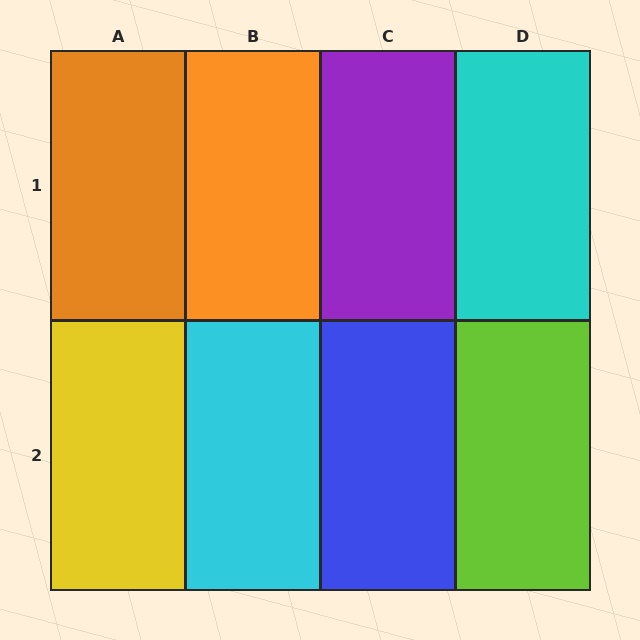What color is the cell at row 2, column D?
Lime.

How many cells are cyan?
2 cells are cyan.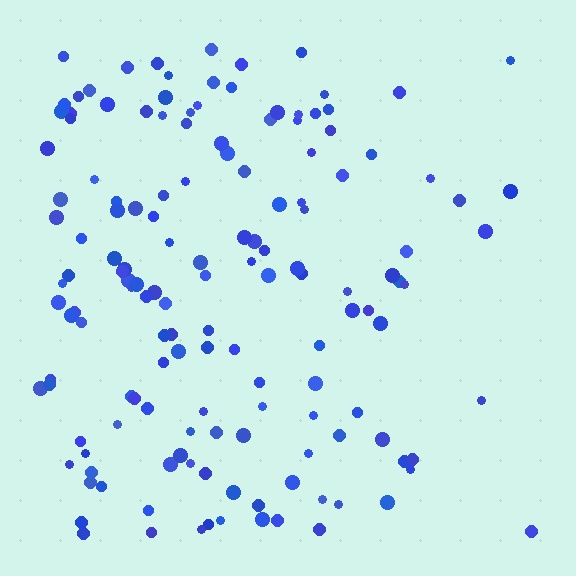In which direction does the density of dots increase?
From right to left, with the left side densest.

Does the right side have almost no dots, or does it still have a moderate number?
Still a moderate number, just noticeably fewer than the left.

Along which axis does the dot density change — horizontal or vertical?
Horizontal.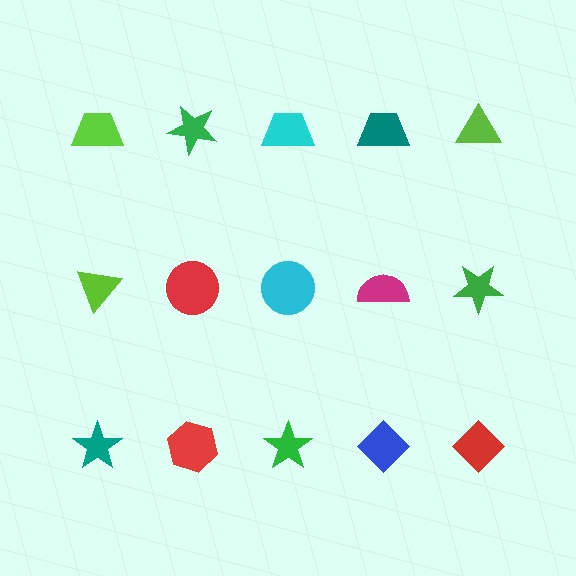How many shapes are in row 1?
5 shapes.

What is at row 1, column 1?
A lime trapezoid.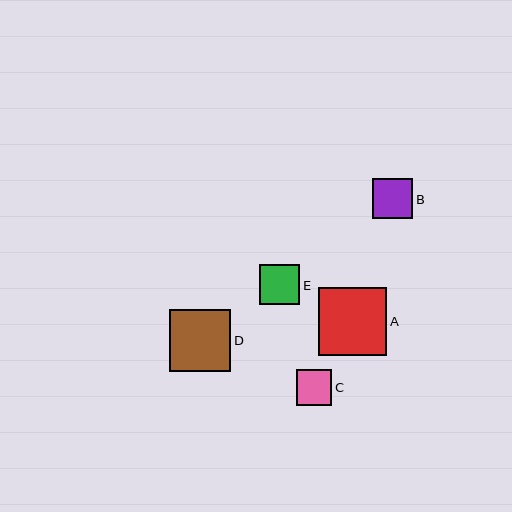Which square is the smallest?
Square C is the smallest with a size of approximately 36 pixels.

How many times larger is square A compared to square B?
Square A is approximately 1.7 times the size of square B.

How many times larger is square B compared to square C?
Square B is approximately 1.1 times the size of square C.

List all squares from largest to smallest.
From largest to smallest: A, D, B, E, C.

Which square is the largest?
Square A is the largest with a size of approximately 68 pixels.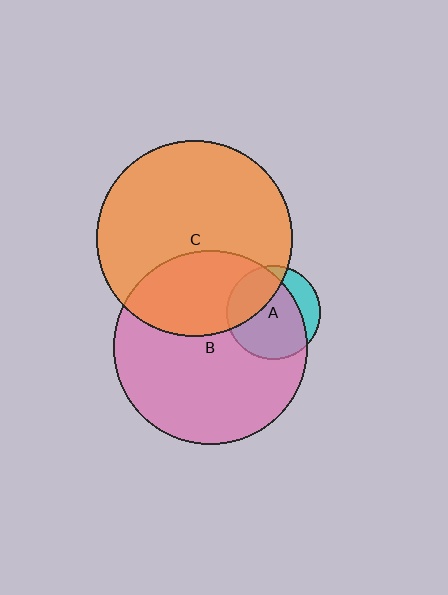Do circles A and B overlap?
Yes.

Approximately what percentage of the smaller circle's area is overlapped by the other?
Approximately 80%.